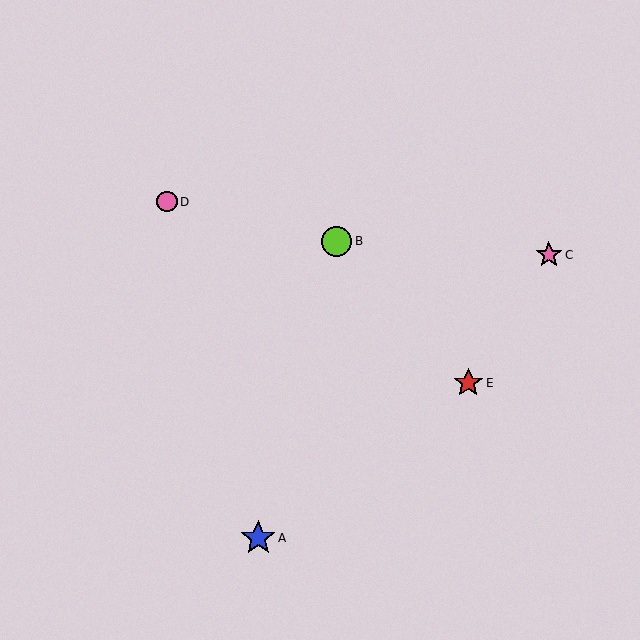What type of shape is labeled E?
Shape E is a red star.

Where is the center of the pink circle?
The center of the pink circle is at (167, 202).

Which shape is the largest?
The blue star (labeled A) is the largest.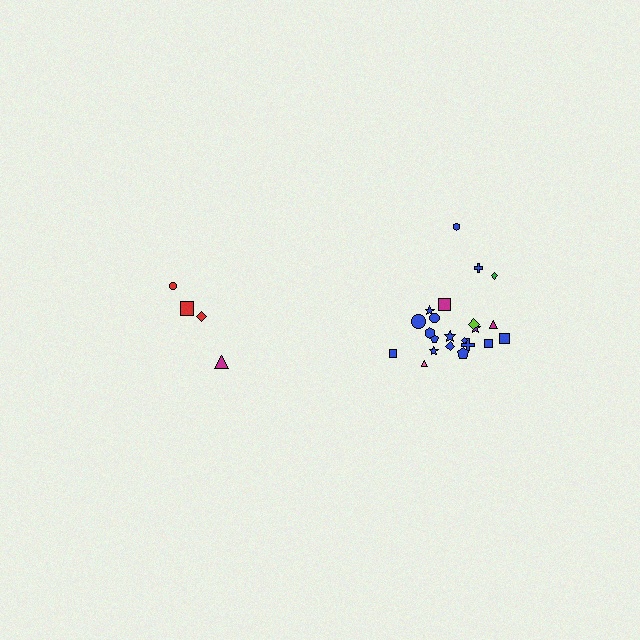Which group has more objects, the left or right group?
The right group.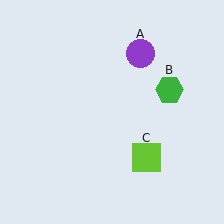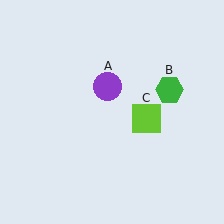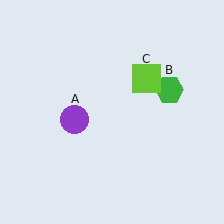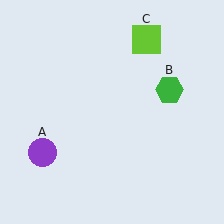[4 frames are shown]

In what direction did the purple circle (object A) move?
The purple circle (object A) moved down and to the left.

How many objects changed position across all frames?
2 objects changed position: purple circle (object A), lime square (object C).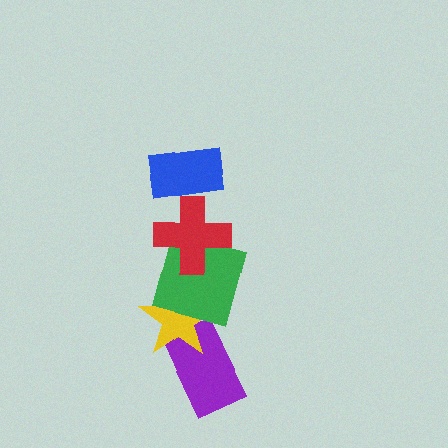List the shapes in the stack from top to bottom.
From top to bottom: the blue rectangle, the red cross, the green square, the yellow star, the purple rectangle.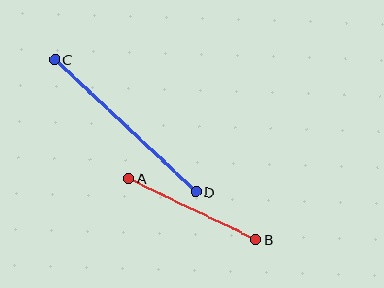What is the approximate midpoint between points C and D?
The midpoint is at approximately (125, 126) pixels.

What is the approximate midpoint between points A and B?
The midpoint is at approximately (192, 209) pixels.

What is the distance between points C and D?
The distance is approximately 193 pixels.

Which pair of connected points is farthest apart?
Points C and D are farthest apart.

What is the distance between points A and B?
The distance is approximately 141 pixels.